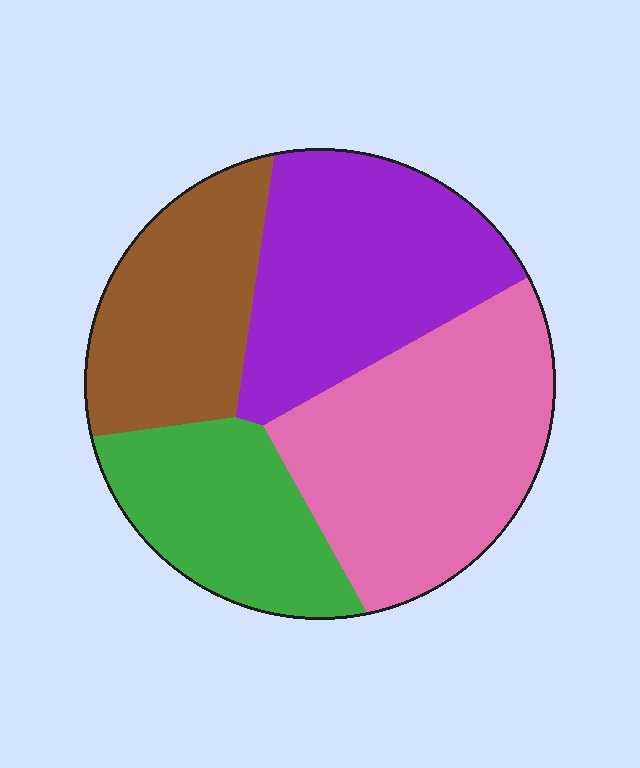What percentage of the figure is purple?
Purple covers about 30% of the figure.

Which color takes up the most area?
Pink, at roughly 35%.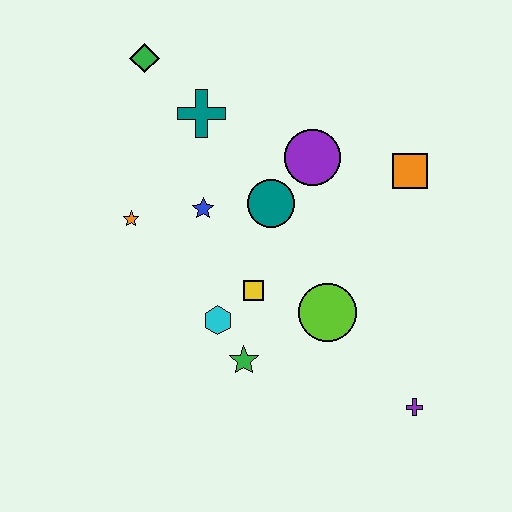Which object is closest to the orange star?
The blue star is closest to the orange star.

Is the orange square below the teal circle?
No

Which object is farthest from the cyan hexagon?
The green diamond is farthest from the cyan hexagon.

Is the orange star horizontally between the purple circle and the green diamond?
No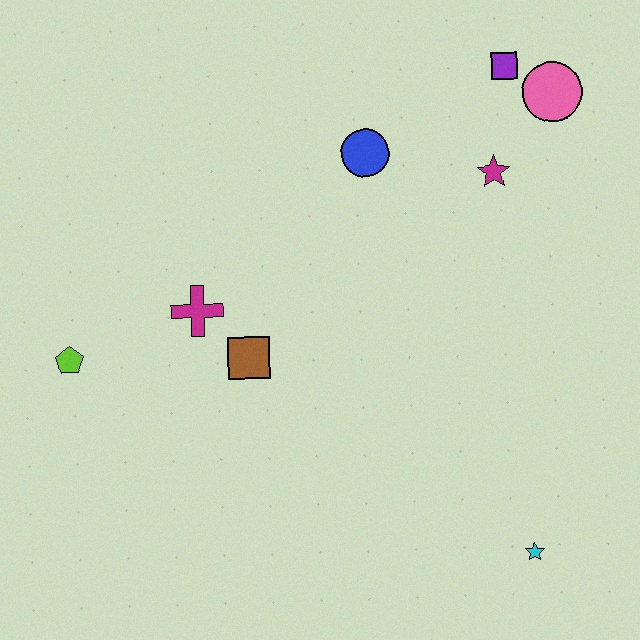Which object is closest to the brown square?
The magenta cross is closest to the brown square.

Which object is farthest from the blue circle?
The cyan star is farthest from the blue circle.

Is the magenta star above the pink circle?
No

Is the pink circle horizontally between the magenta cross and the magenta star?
No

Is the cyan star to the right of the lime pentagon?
Yes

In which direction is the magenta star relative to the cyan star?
The magenta star is above the cyan star.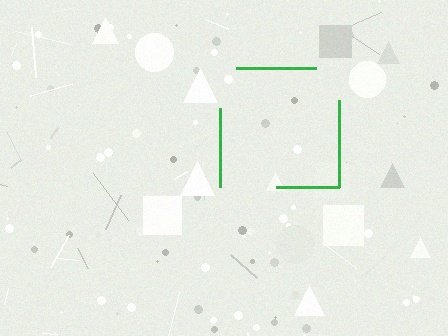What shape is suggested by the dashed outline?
The dashed outline suggests a square.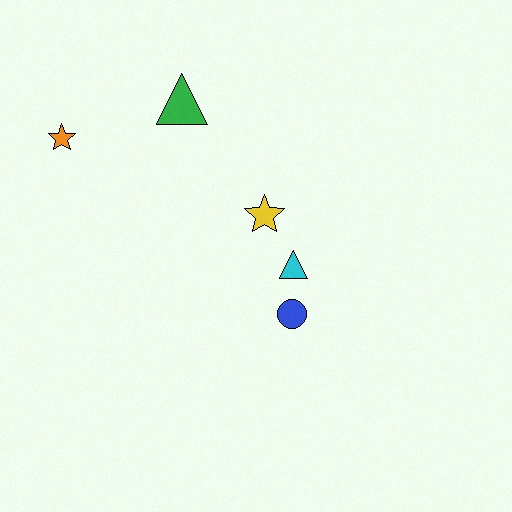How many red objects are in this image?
There are no red objects.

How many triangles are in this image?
There are 2 triangles.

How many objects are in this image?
There are 5 objects.